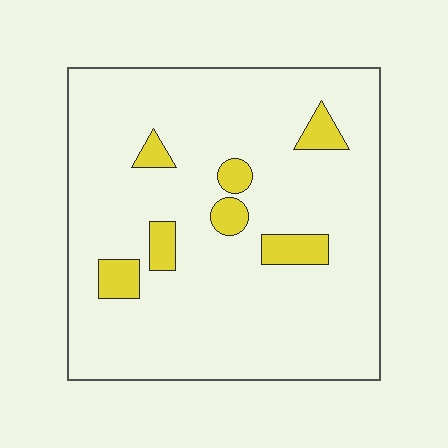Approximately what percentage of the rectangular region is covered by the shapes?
Approximately 10%.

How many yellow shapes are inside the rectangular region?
7.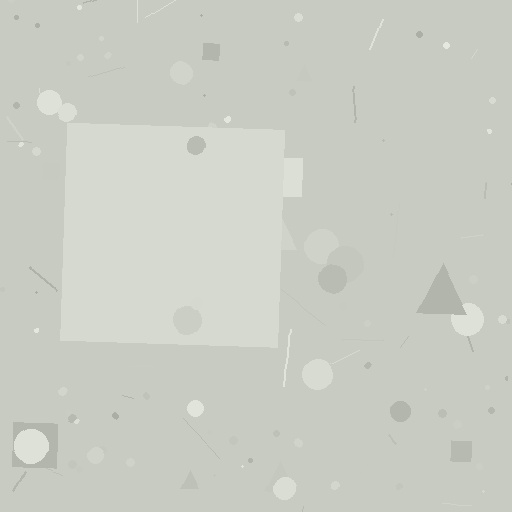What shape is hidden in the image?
A square is hidden in the image.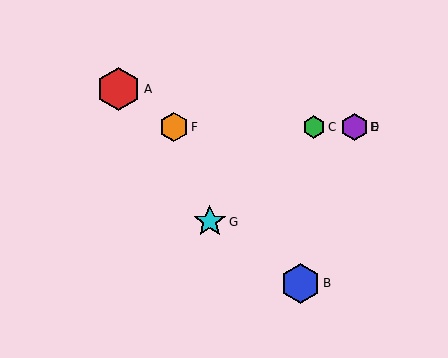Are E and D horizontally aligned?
Yes, both are at y≈127.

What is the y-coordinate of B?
Object B is at y≈283.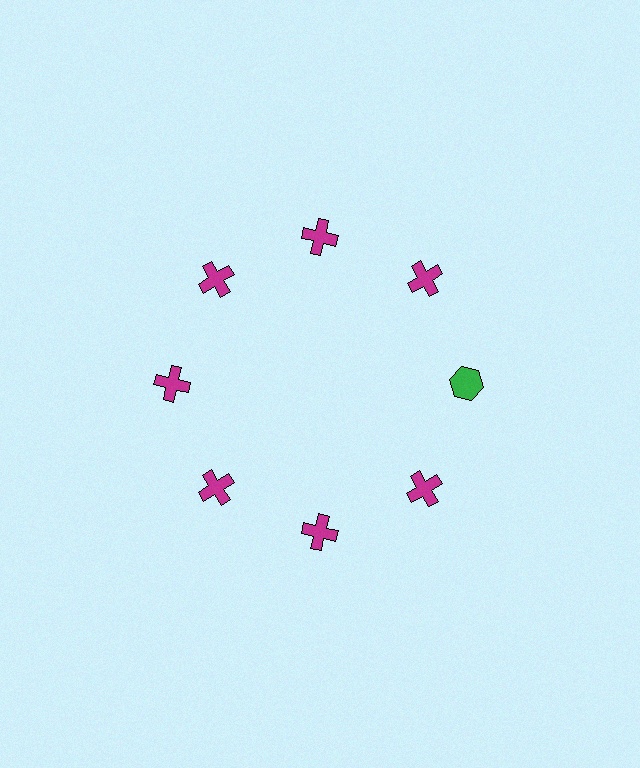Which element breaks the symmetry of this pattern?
The green hexagon at roughly the 3 o'clock position breaks the symmetry. All other shapes are magenta crosses.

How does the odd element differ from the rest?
It differs in both color (green instead of magenta) and shape (hexagon instead of cross).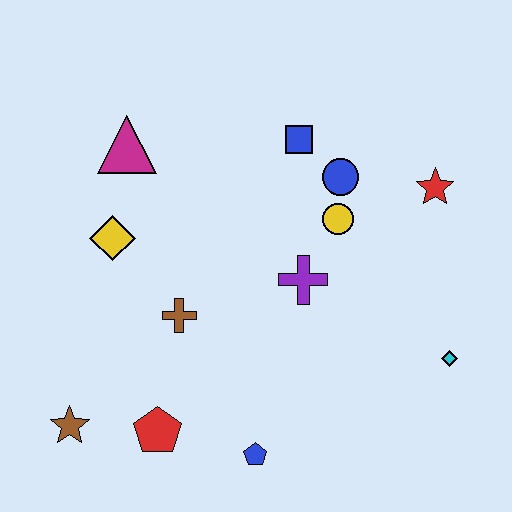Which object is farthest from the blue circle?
The brown star is farthest from the blue circle.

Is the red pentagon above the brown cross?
No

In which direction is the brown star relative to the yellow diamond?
The brown star is below the yellow diamond.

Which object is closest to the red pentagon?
The brown star is closest to the red pentagon.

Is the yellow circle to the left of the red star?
Yes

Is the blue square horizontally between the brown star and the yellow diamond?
No